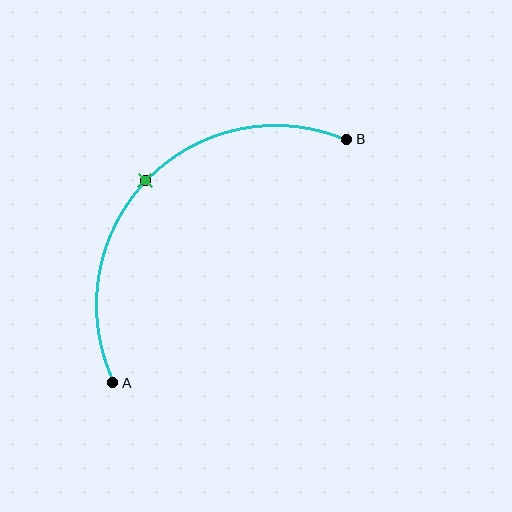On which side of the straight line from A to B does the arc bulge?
The arc bulges above and to the left of the straight line connecting A and B.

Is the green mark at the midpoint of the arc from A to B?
Yes. The green mark lies on the arc at equal arc-length from both A and B — it is the arc midpoint.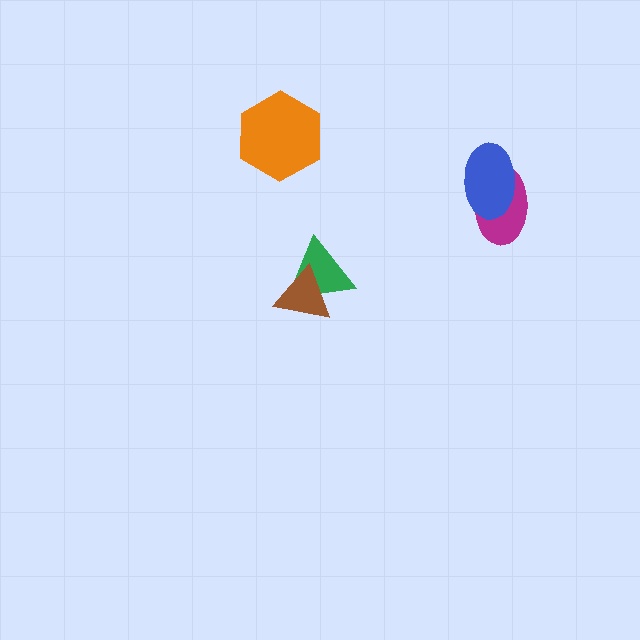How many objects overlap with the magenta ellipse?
1 object overlaps with the magenta ellipse.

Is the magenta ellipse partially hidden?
Yes, it is partially covered by another shape.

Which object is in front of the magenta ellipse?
The blue ellipse is in front of the magenta ellipse.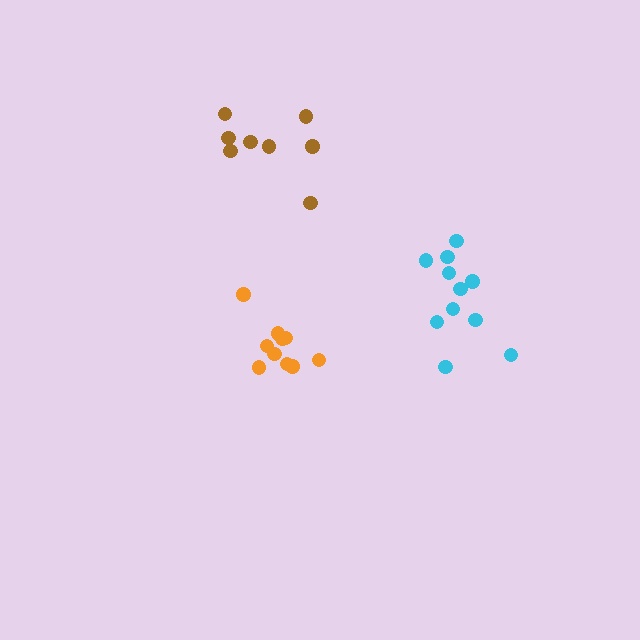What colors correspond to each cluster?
The clusters are colored: orange, cyan, brown.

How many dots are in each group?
Group 1: 10 dots, Group 2: 11 dots, Group 3: 8 dots (29 total).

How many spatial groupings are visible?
There are 3 spatial groupings.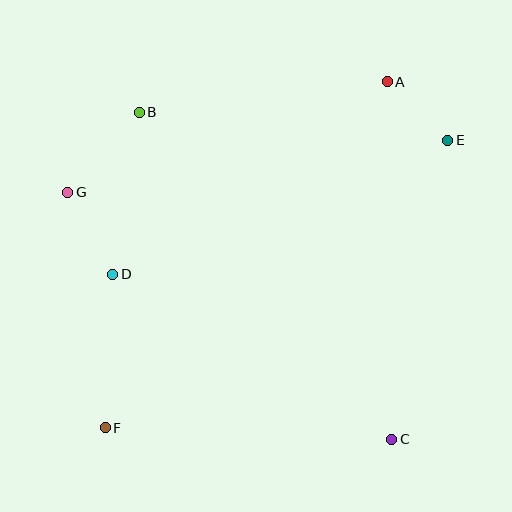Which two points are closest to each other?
Points A and E are closest to each other.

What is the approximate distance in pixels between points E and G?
The distance between E and G is approximately 383 pixels.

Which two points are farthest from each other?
Points E and F are farthest from each other.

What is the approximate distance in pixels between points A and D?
The distance between A and D is approximately 336 pixels.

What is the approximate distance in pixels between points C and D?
The distance between C and D is approximately 324 pixels.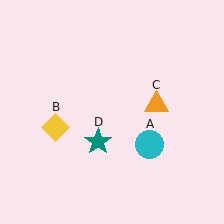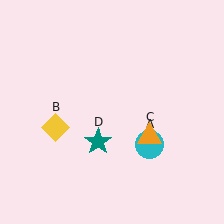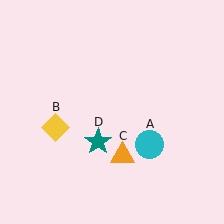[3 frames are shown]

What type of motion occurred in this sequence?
The orange triangle (object C) rotated clockwise around the center of the scene.